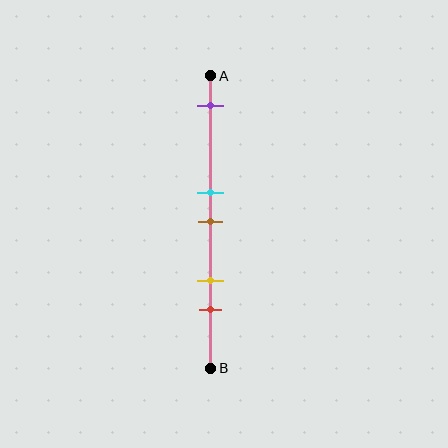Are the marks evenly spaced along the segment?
No, the marks are not evenly spaced.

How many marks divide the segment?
There are 5 marks dividing the segment.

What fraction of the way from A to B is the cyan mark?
The cyan mark is approximately 40% (0.4) of the way from A to B.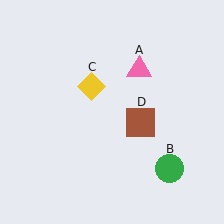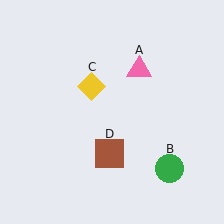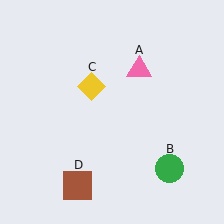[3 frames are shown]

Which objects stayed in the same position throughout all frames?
Pink triangle (object A) and green circle (object B) and yellow diamond (object C) remained stationary.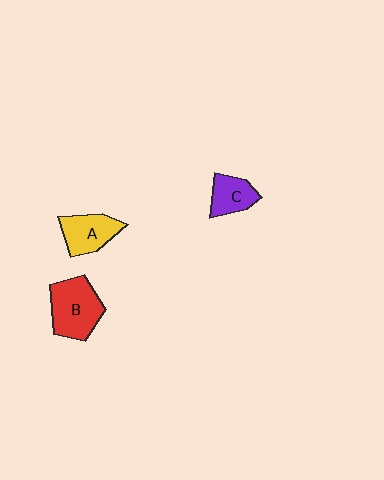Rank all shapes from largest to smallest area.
From largest to smallest: B (red), A (yellow), C (purple).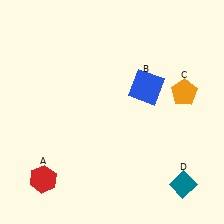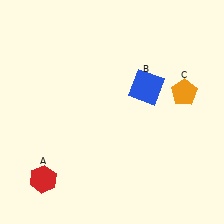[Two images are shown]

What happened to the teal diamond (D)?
The teal diamond (D) was removed in Image 2. It was in the bottom-right area of Image 1.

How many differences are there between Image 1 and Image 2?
There is 1 difference between the two images.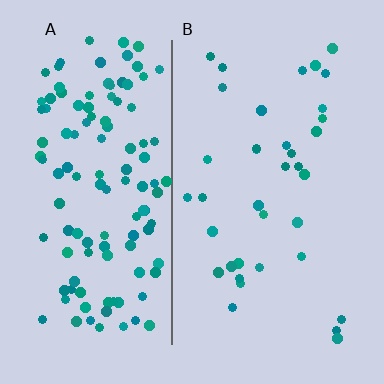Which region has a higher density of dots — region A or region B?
A (the left).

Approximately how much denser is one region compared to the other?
Approximately 3.3× — region A over region B.